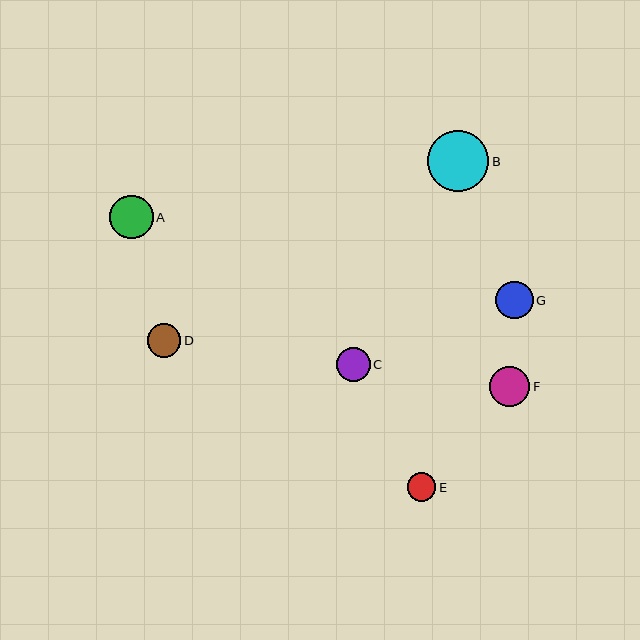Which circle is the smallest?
Circle E is the smallest with a size of approximately 29 pixels.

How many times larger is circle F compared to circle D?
Circle F is approximately 1.2 times the size of circle D.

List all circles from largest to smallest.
From largest to smallest: B, A, F, G, C, D, E.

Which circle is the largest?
Circle B is the largest with a size of approximately 61 pixels.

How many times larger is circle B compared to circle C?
Circle B is approximately 1.8 times the size of circle C.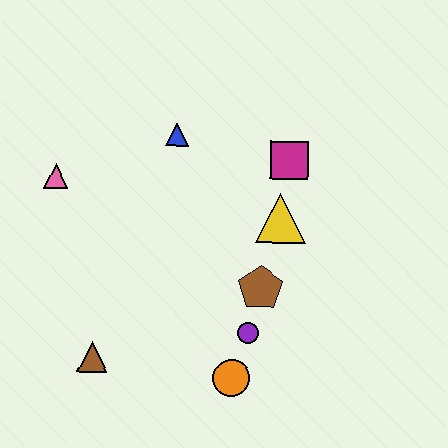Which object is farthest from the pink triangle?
The orange circle is farthest from the pink triangle.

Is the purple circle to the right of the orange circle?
Yes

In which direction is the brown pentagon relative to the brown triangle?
The brown pentagon is to the right of the brown triangle.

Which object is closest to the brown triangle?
The orange circle is closest to the brown triangle.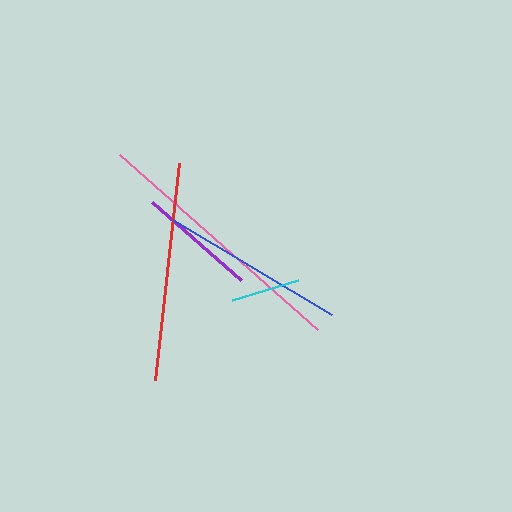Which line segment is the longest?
The pink line is the longest at approximately 265 pixels.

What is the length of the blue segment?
The blue segment is approximately 186 pixels long.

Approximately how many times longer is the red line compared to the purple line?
The red line is approximately 1.8 times the length of the purple line.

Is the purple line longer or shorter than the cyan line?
The purple line is longer than the cyan line.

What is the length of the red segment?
The red segment is approximately 218 pixels long.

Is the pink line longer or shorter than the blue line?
The pink line is longer than the blue line.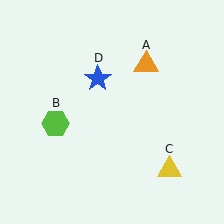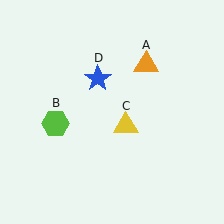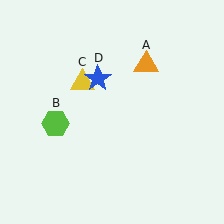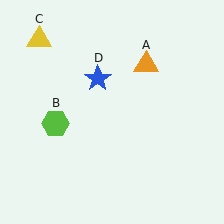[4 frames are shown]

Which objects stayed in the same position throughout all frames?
Orange triangle (object A) and lime hexagon (object B) and blue star (object D) remained stationary.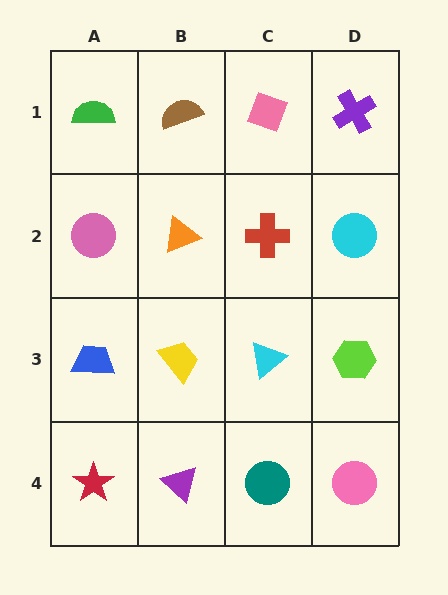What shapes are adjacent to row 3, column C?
A red cross (row 2, column C), a teal circle (row 4, column C), a yellow trapezoid (row 3, column B), a lime hexagon (row 3, column D).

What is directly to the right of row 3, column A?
A yellow trapezoid.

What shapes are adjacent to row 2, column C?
A pink diamond (row 1, column C), a cyan triangle (row 3, column C), an orange triangle (row 2, column B), a cyan circle (row 2, column D).